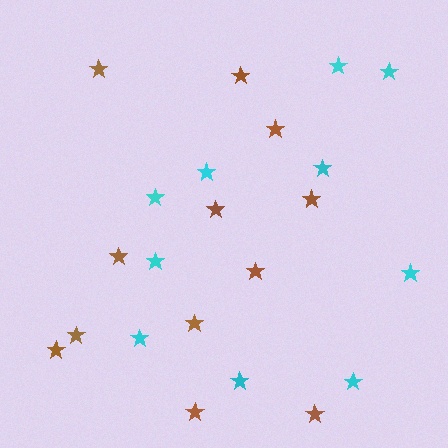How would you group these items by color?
There are 2 groups: one group of brown stars (12) and one group of cyan stars (10).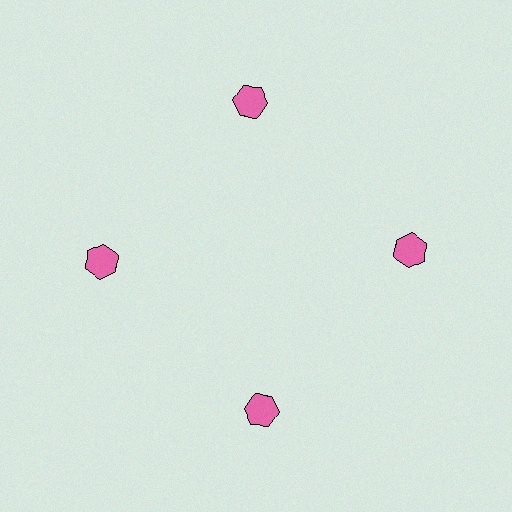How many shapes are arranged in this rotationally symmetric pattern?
There are 4 shapes, arranged in 4 groups of 1.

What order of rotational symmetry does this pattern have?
This pattern has 4-fold rotational symmetry.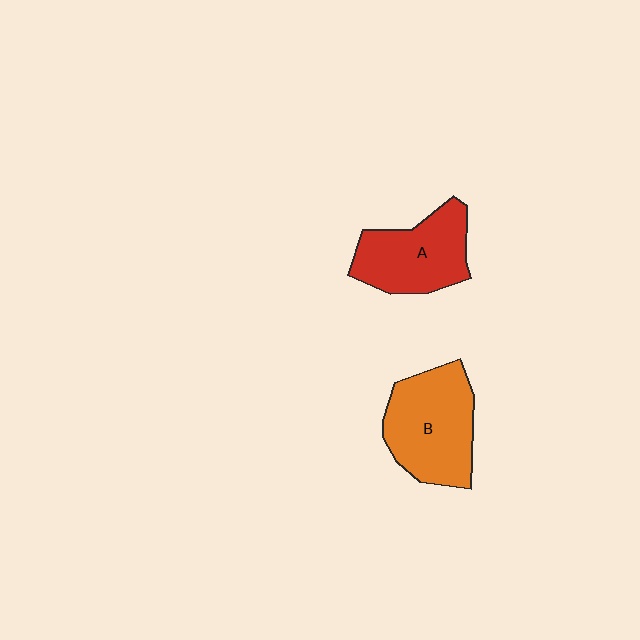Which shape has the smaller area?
Shape A (red).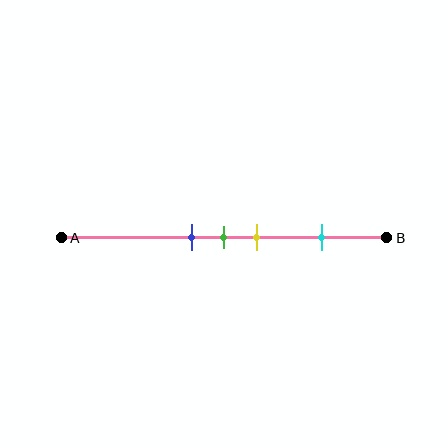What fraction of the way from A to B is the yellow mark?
The yellow mark is approximately 60% (0.6) of the way from A to B.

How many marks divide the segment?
There are 4 marks dividing the segment.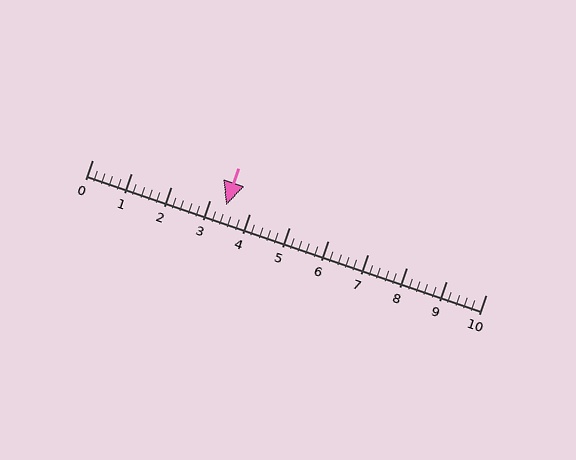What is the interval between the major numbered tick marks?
The major tick marks are spaced 1 units apart.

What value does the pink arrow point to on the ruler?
The pink arrow points to approximately 3.4.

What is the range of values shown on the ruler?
The ruler shows values from 0 to 10.